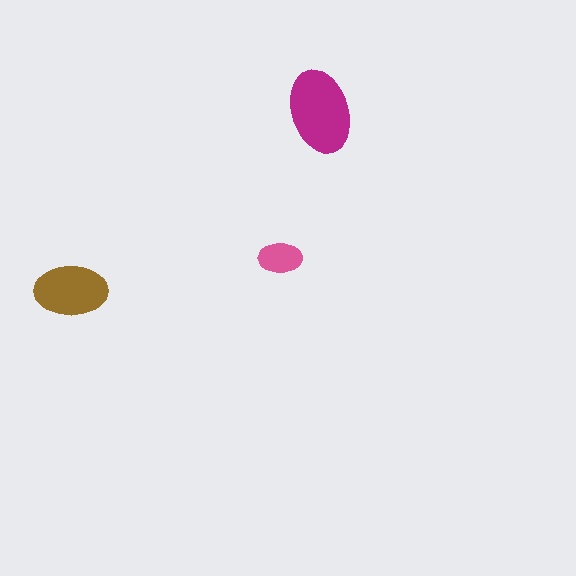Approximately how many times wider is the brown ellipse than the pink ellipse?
About 1.5 times wider.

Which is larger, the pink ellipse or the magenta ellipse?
The magenta one.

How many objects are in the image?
There are 3 objects in the image.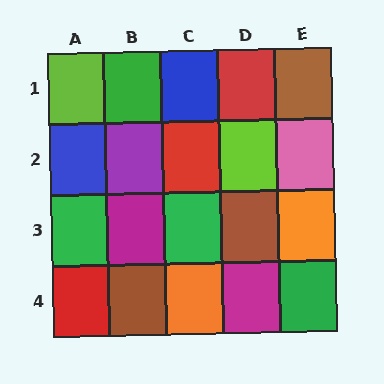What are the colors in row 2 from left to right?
Blue, purple, red, lime, pink.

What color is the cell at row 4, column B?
Brown.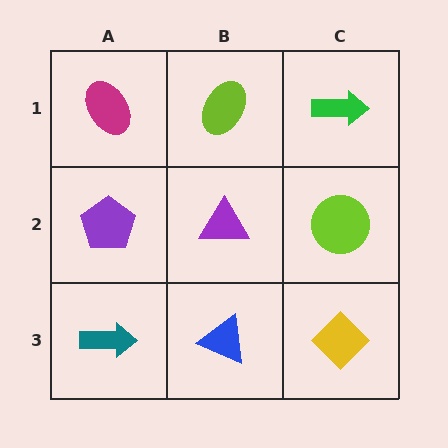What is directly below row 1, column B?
A purple triangle.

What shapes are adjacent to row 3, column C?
A lime circle (row 2, column C), a blue triangle (row 3, column B).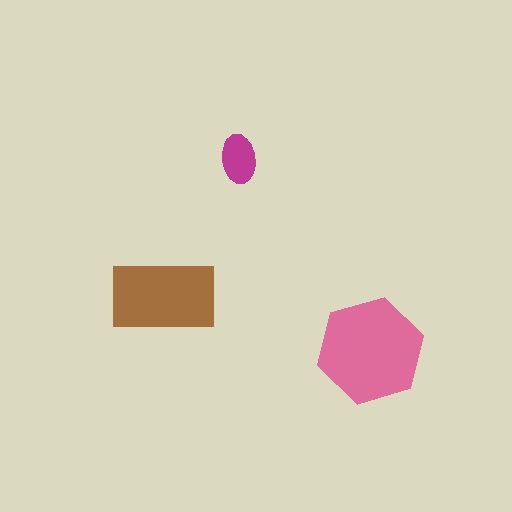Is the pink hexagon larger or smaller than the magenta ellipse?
Larger.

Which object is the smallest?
The magenta ellipse.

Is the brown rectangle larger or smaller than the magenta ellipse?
Larger.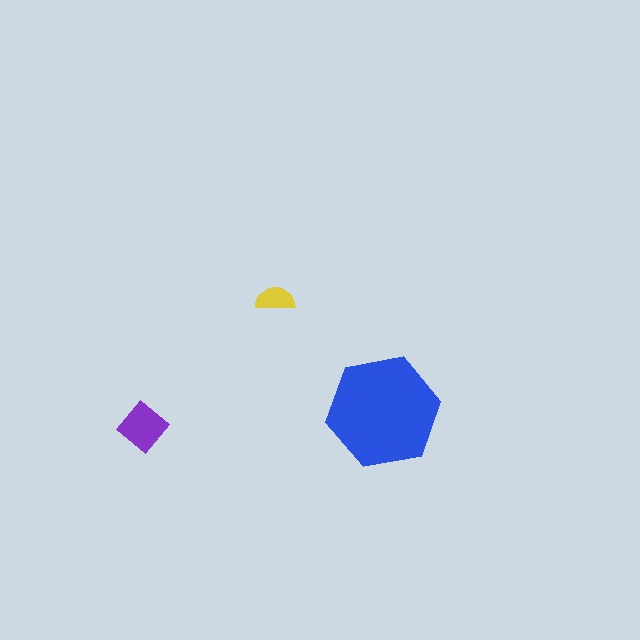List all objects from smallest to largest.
The yellow semicircle, the purple diamond, the blue hexagon.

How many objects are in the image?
There are 3 objects in the image.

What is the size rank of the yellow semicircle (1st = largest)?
3rd.